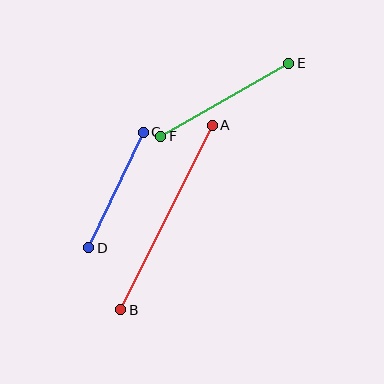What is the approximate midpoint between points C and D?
The midpoint is at approximately (116, 190) pixels.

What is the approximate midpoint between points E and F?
The midpoint is at approximately (225, 100) pixels.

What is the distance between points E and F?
The distance is approximately 148 pixels.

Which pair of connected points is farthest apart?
Points A and B are farthest apart.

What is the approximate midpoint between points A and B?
The midpoint is at approximately (166, 218) pixels.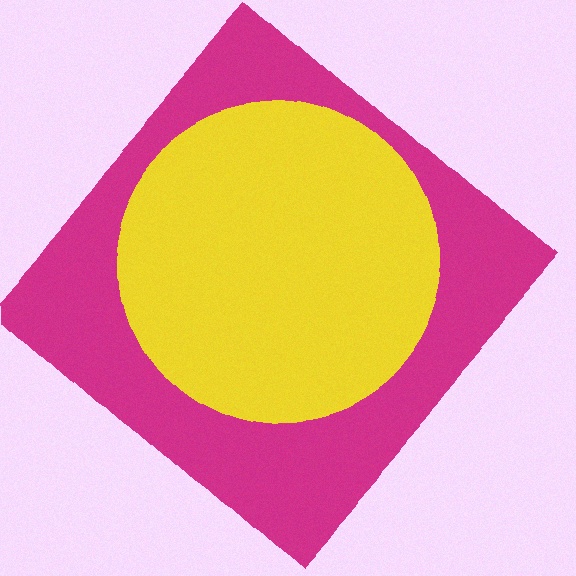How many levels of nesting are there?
2.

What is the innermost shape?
The yellow circle.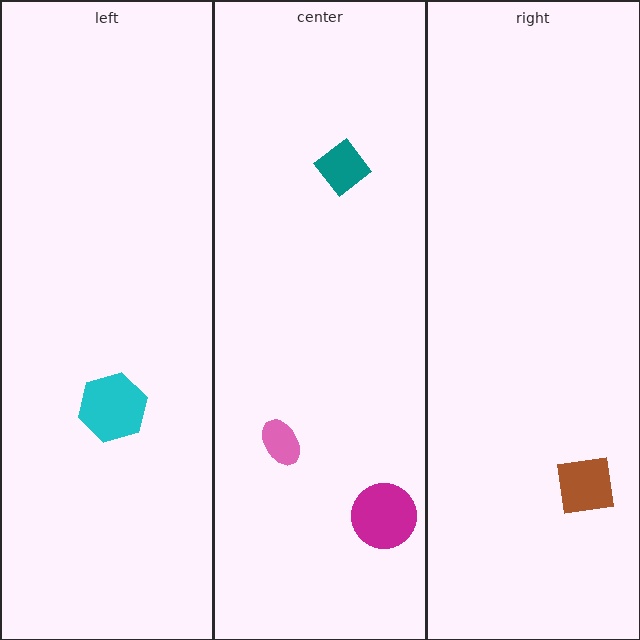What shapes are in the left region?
The cyan hexagon.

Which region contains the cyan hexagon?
The left region.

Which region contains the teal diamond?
The center region.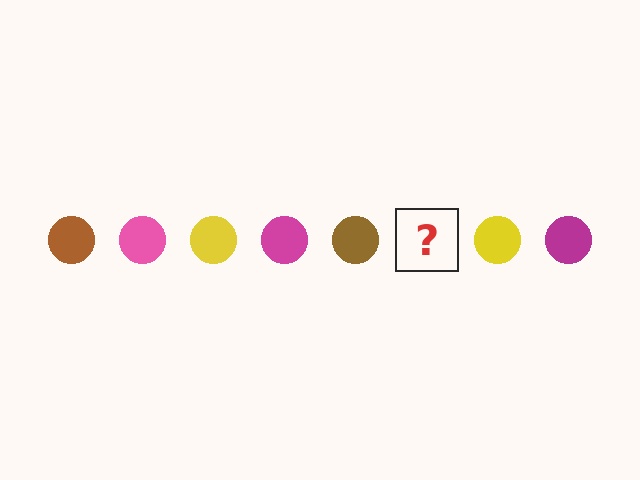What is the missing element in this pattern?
The missing element is a pink circle.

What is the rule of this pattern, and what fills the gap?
The rule is that the pattern cycles through brown, pink, yellow, magenta circles. The gap should be filled with a pink circle.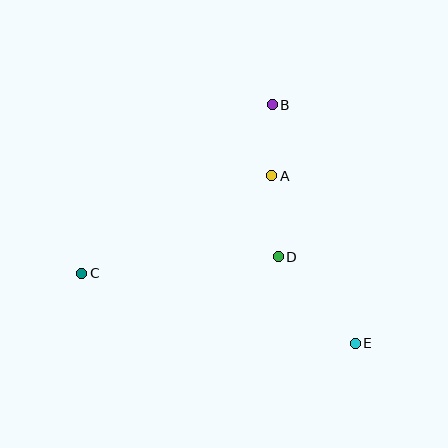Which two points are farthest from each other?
Points C and E are farthest from each other.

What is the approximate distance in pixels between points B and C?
The distance between B and C is approximately 255 pixels.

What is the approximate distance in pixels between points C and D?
The distance between C and D is approximately 197 pixels.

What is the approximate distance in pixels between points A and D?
The distance between A and D is approximately 81 pixels.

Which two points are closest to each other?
Points A and B are closest to each other.